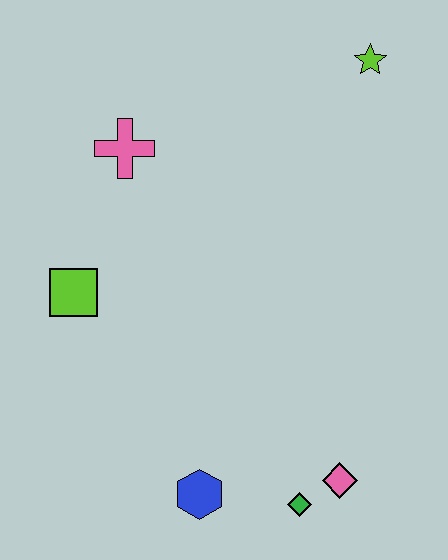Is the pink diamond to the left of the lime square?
No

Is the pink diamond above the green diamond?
Yes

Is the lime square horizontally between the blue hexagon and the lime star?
No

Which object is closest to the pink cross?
The lime square is closest to the pink cross.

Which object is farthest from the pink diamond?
The lime star is farthest from the pink diamond.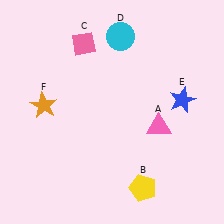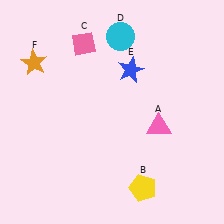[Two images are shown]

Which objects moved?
The objects that moved are: the blue star (E), the orange star (F).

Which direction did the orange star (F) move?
The orange star (F) moved up.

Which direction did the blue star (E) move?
The blue star (E) moved left.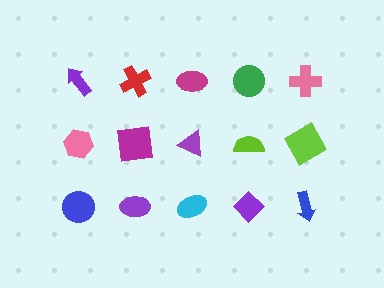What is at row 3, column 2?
A purple ellipse.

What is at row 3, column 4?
A purple diamond.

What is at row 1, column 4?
A green circle.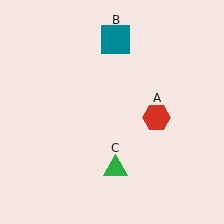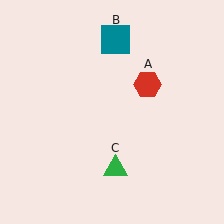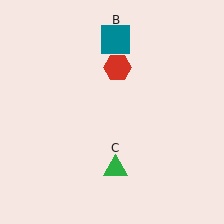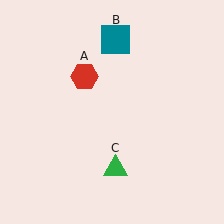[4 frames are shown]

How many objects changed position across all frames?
1 object changed position: red hexagon (object A).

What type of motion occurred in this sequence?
The red hexagon (object A) rotated counterclockwise around the center of the scene.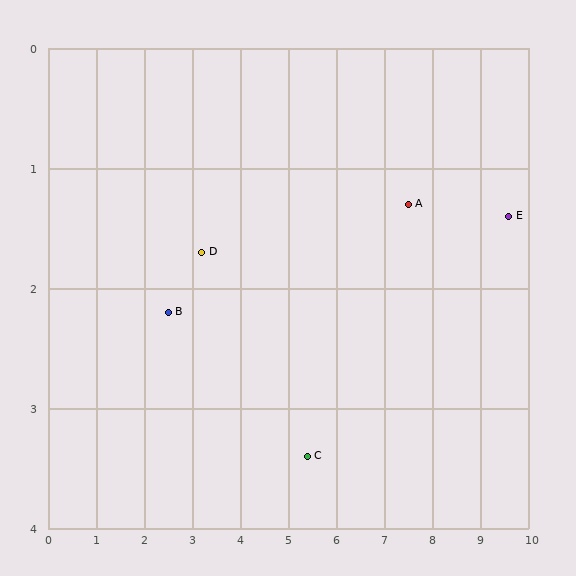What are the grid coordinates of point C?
Point C is at approximately (5.4, 3.4).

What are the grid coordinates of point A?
Point A is at approximately (7.5, 1.3).